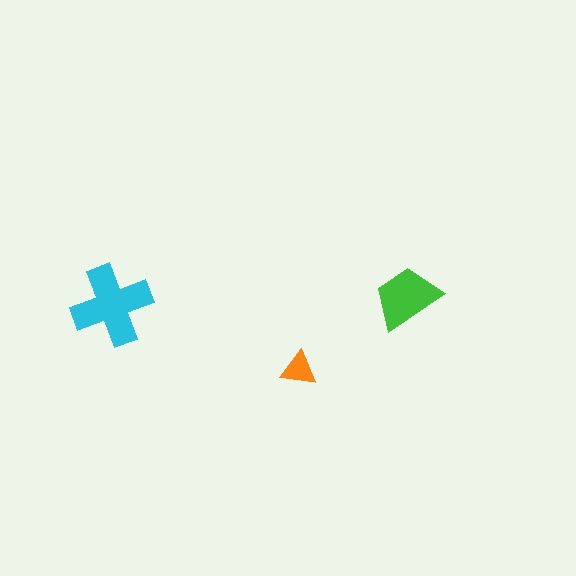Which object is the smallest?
The orange triangle.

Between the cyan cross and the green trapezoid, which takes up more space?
The cyan cross.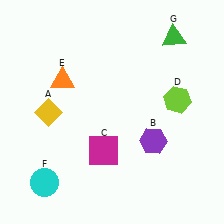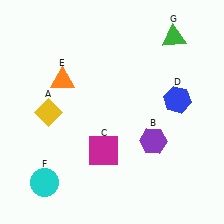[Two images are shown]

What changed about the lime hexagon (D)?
In Image 1, D is lime. In Image 2, it changed to blue.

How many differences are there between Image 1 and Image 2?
There is 1 difference between the two images.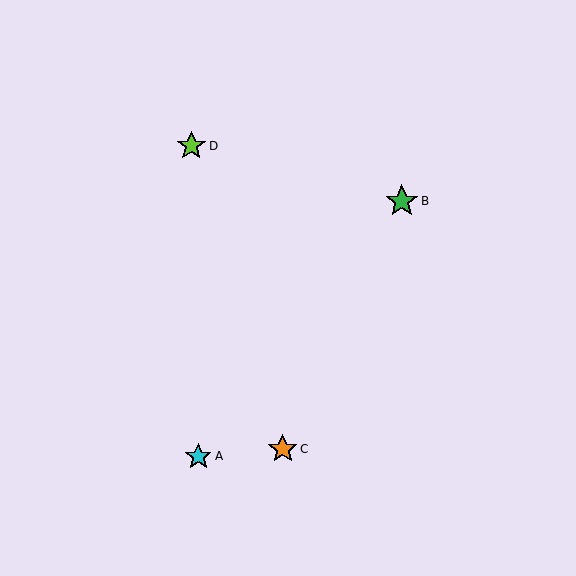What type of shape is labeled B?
Shape B is a green star.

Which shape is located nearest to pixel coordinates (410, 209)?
The green star (labeled B) at (402, 201) is nearest to that location.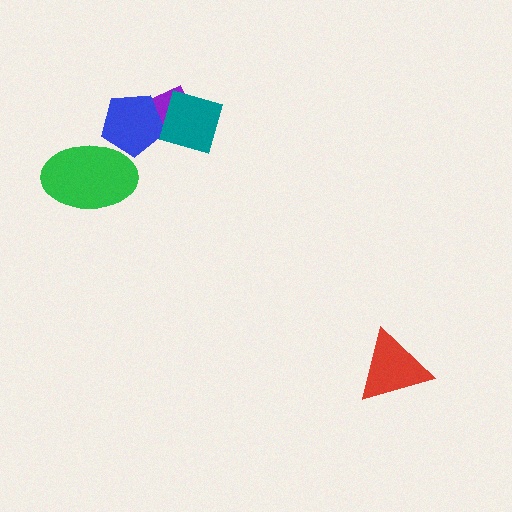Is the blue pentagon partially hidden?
Yes, it is partially covered by another shape.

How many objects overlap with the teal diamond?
2 objects overlap with the teal diamond.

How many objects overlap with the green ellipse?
1 object overlaps with the green ellipse.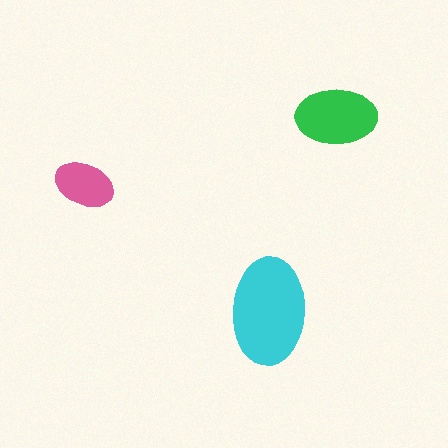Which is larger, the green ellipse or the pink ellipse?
The green one.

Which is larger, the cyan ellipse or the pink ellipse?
The cyan one.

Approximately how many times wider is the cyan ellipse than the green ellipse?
About 1.5 times wider.